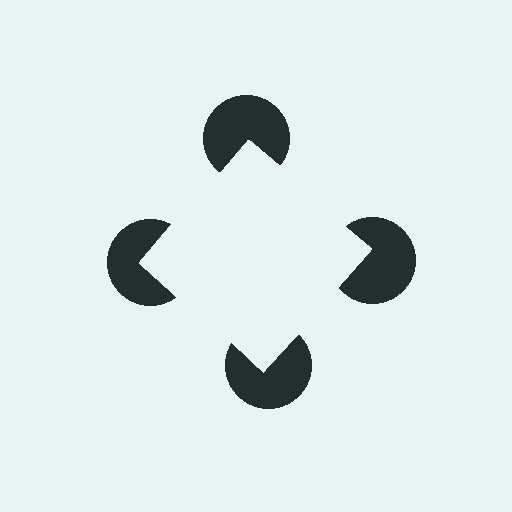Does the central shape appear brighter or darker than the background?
It typically appears slightly brighter than the background, even though no actual brightness change is drawn.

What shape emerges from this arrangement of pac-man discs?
An illusory square — its edges are inferred from the aligned wedge cuts in the pac-man discs, not physically drawn.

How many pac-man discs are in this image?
There are 4 — one at each vertex of the illusory square.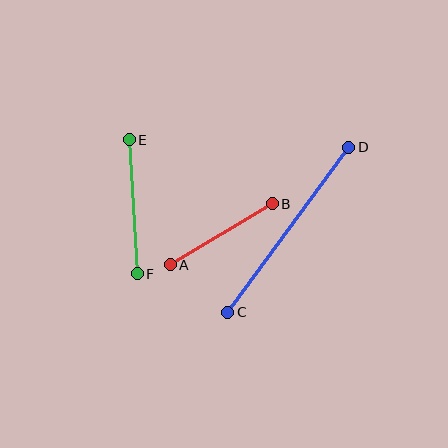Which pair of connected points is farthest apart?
Points C and D are farthest apart.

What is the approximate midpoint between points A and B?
The midpoint is at approximately (221, 234) pixels.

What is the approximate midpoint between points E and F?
The midpoint is at approximately (133, 207) pixels.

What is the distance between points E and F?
The distance is approximately 134 pixels.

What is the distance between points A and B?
The distance is approximately 119 pixels.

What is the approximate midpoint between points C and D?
The midpoint is at approximately (288, 230) pixels.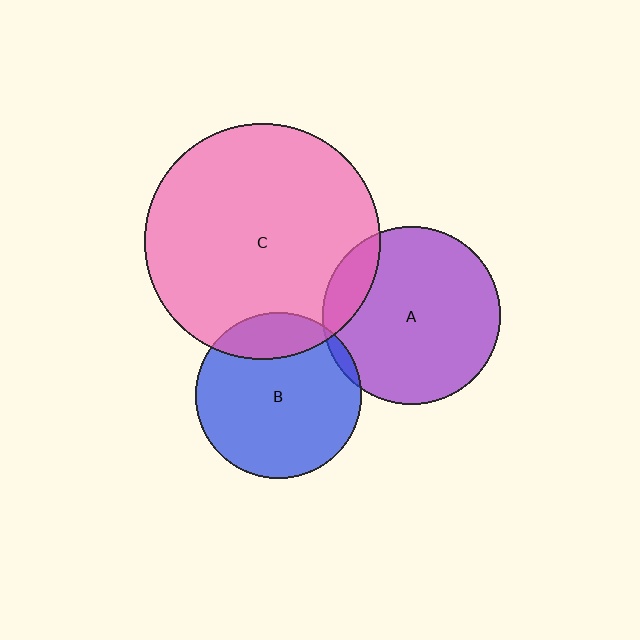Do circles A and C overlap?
Yes.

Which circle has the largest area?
Circle C (pink).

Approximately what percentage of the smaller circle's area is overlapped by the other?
Approximately 15%.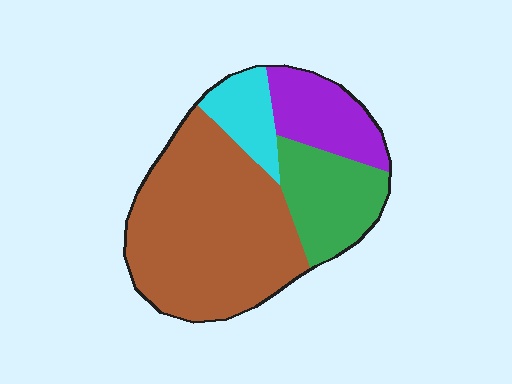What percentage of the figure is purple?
Purple covers roughly 15% of the figure.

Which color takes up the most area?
Brown, at roughly 55%.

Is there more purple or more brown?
Brown.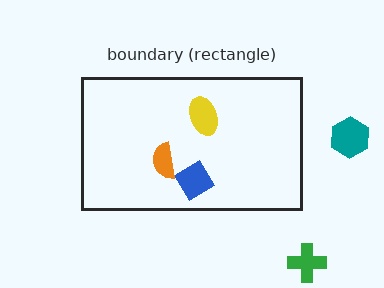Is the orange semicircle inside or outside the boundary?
Inside.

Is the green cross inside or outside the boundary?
Outside.